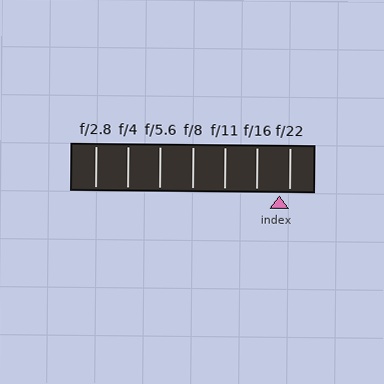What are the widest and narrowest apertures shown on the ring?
The widest aperture shown is f/2.8 and the narrowest is f/22.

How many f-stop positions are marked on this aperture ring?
There are 7 f-stop positions marked.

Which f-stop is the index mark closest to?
The index mark is closest to f/22.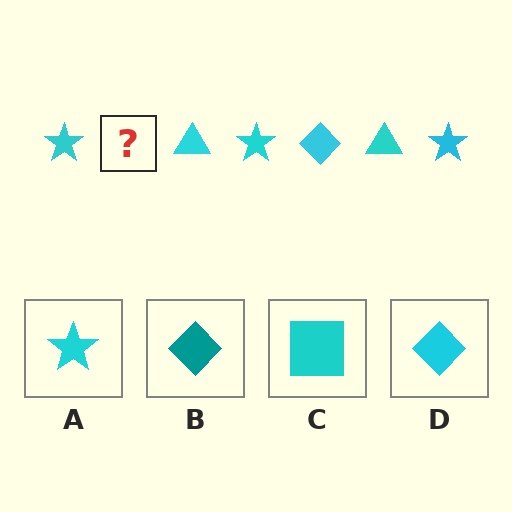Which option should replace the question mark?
Option D.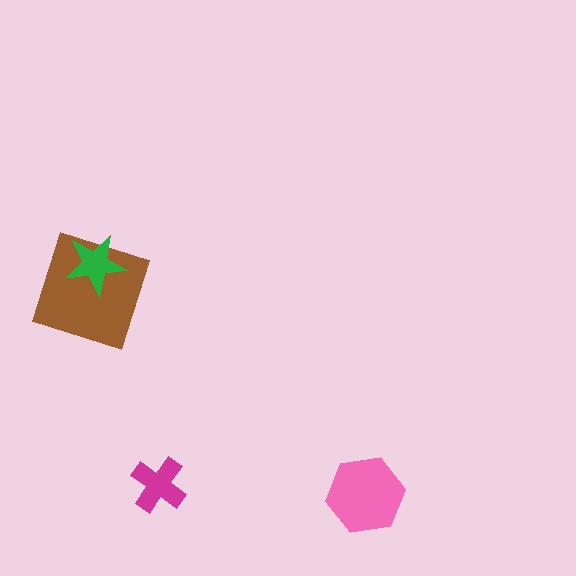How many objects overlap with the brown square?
1 object overlaps with the brown square.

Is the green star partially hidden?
No, no other shape covers it.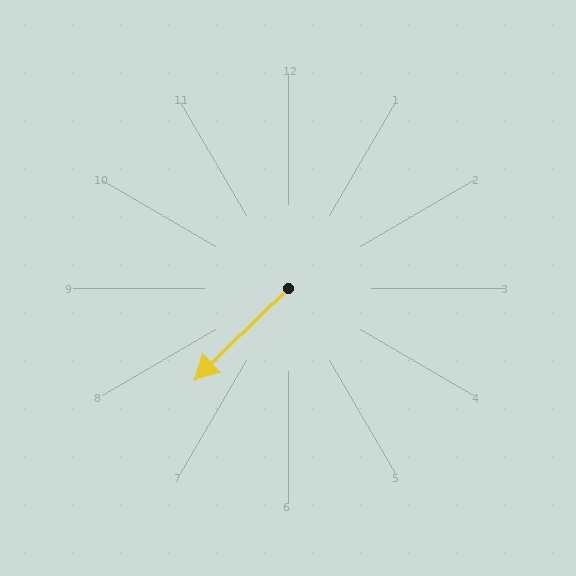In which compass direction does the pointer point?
Southwest.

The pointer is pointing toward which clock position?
Roughly 8 o'clock.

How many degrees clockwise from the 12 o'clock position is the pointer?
Approximately 226 degrees.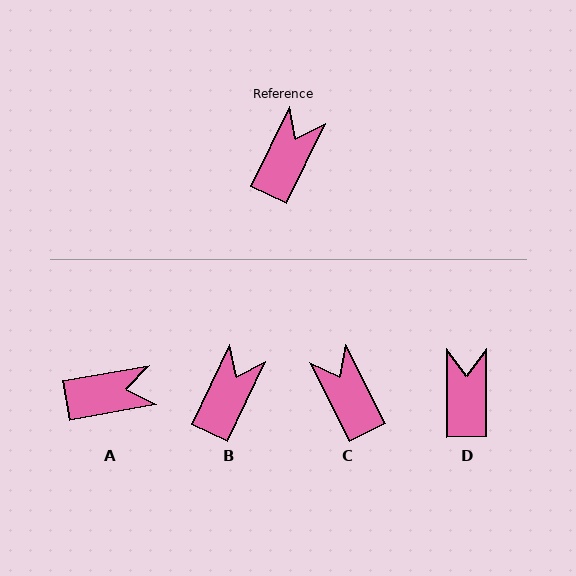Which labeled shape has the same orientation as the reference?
B.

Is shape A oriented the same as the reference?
No, it is off by about 54 degrees.